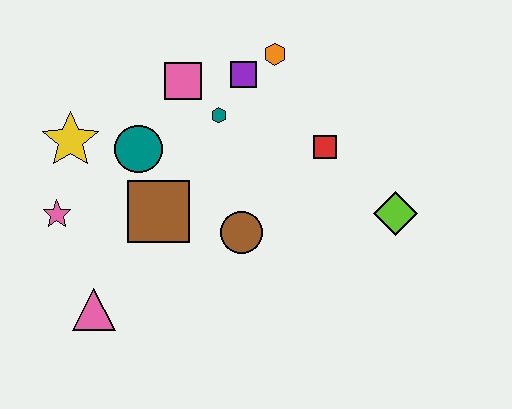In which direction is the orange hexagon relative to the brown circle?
The orange hexagon is above the brown circle.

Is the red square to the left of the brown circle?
No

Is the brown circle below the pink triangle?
No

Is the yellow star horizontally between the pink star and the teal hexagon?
Yes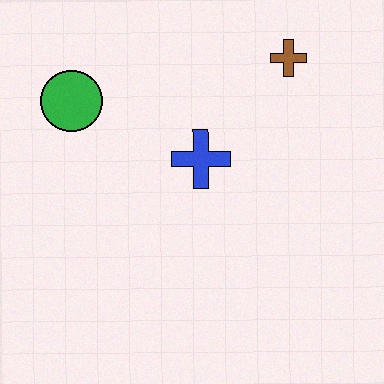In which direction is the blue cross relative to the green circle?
The blue cross is to the right of the green circle.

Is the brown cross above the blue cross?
Yes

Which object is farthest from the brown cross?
The green circle is farthest from the brown cross.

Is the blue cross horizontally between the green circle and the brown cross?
Yes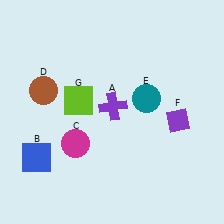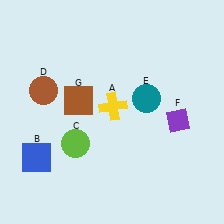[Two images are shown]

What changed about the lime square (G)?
In Image 1, G is lime. In Image 2, it changed to brown.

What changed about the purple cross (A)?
In Image 1, A is purple. In Image 2, it changed to yellow.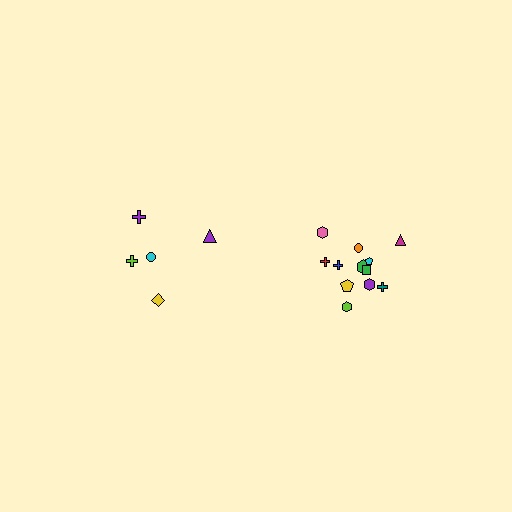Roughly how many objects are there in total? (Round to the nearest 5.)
Roughly 15 objects in total.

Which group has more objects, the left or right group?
The right group.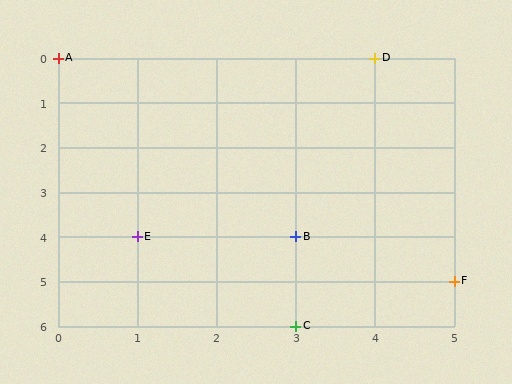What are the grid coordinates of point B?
Point B is at grid coordinates (3, 4).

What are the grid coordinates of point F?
Point F is at grid coordinates (5, 5).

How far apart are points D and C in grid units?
Points D and C are 1 column and 6 rows apart (about 6.1 grid units diagonally).